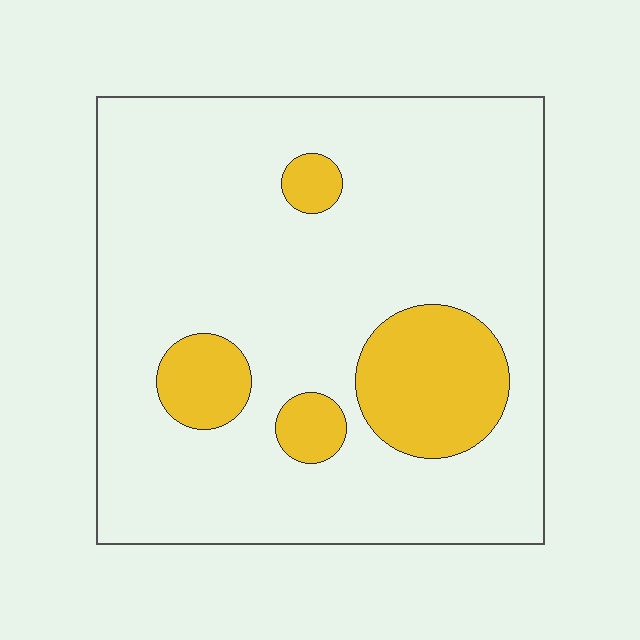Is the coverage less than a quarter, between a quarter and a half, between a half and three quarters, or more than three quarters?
Less than a quarter.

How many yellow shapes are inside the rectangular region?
4.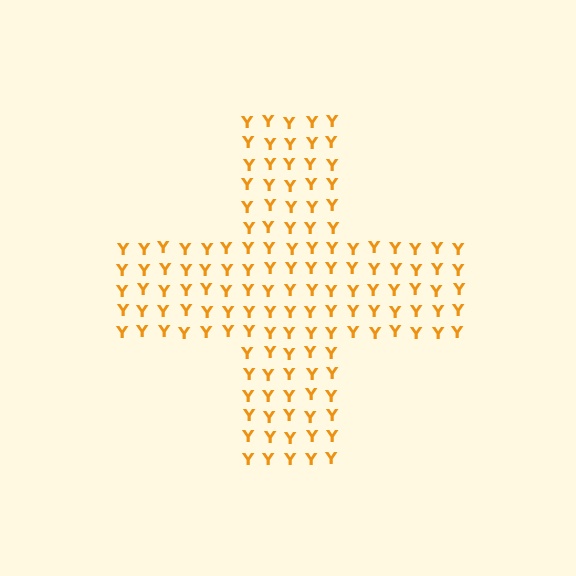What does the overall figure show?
The overall figure shows a cross.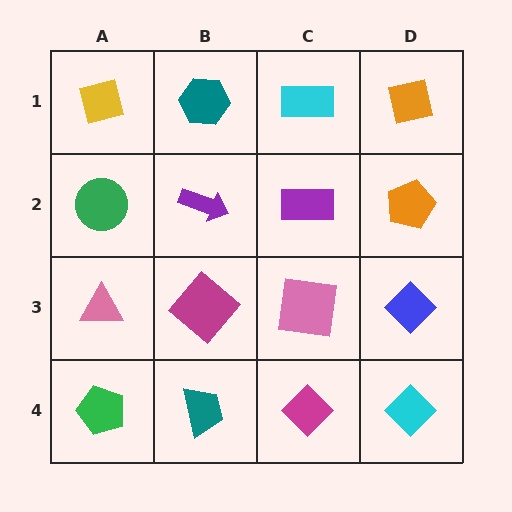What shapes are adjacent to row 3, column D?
An orange pentagon (row 2, column D), a cyan diamond (row 4, column D), a pink square (row 3, column C).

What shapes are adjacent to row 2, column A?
A yellow square (row 1, column A), a pink triangle (row 3, column A), a purple arrow (row 2, column B).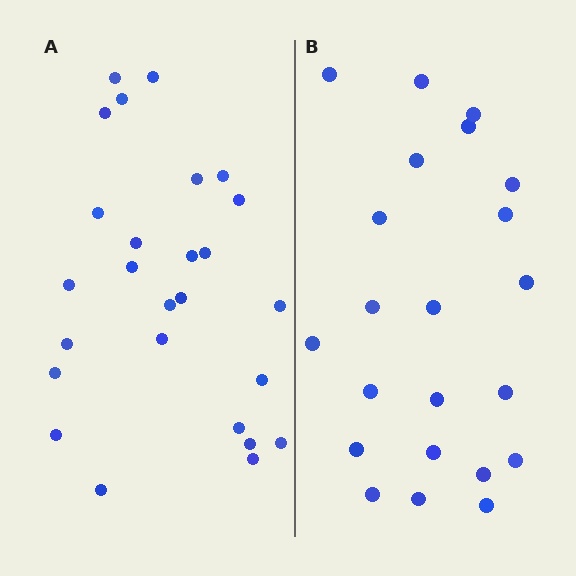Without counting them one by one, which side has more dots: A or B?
Region A (the left region) has more dots.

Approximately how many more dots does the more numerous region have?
Region A has about 4 more dots than region B.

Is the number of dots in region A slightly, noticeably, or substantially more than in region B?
Region A has only slightly more — the two regions are fairly close. The ratio is roughly 1.2 to 1.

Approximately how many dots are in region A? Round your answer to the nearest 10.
About 30 dots. (The exact count is 26, which rounds to 30.)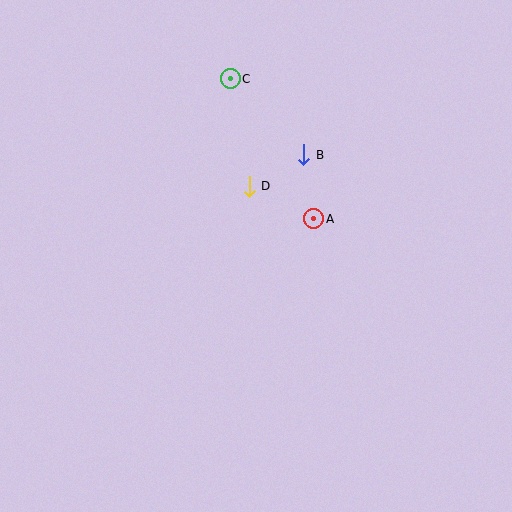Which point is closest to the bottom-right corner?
Point A is closest to the bottom-right corner.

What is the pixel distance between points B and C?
The distance between B and C is 106 pixels.